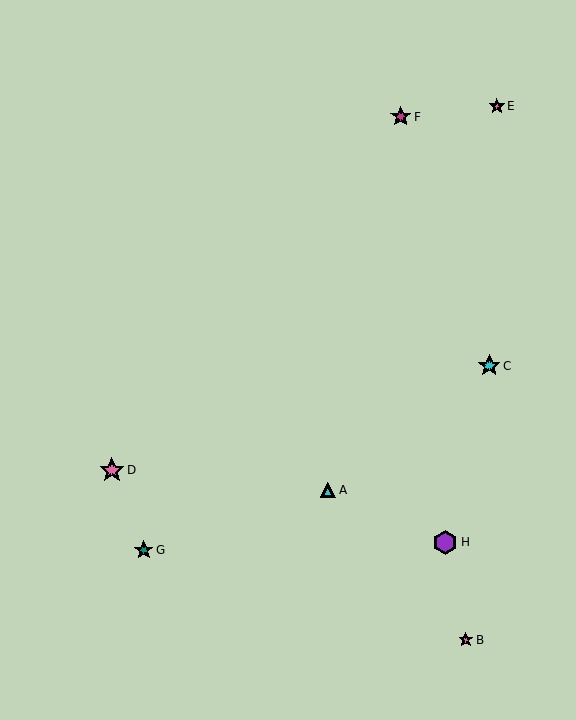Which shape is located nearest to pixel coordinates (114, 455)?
The pink star (labeled D) at (112, 470) is nearest to that location.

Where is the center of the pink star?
The center of the pink star is at (112, 470).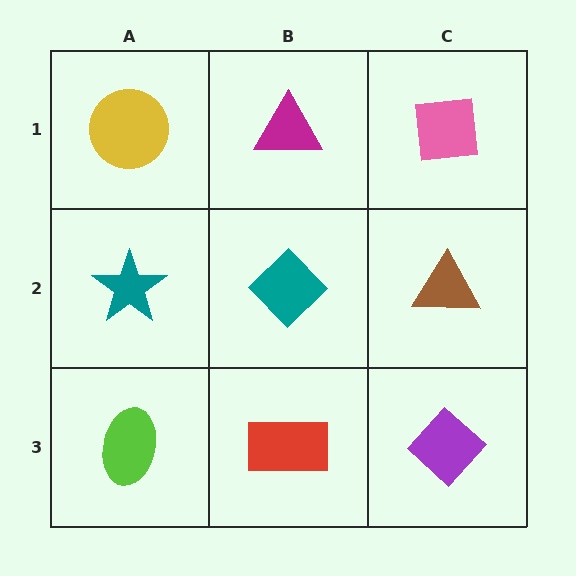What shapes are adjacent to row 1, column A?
A teal star (row 2, column A), a magenta triangle (row 1, column B).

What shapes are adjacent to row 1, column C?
A brown triangle (row 2, column C), a magenta triangle (row 1, column B).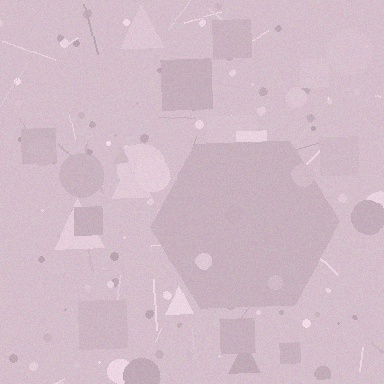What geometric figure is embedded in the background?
A hexagon is embedded in the background.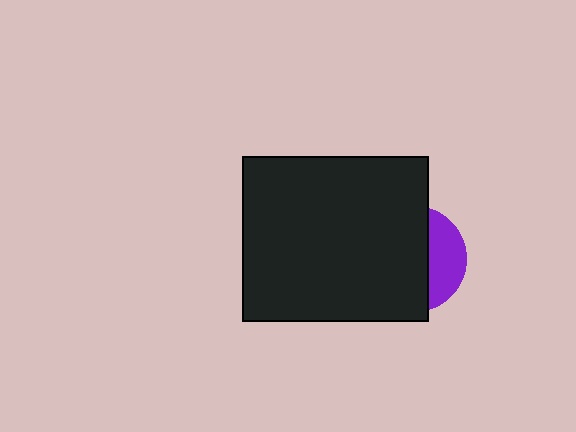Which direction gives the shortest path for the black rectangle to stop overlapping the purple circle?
Moving left gives the shortest separation.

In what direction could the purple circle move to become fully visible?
The purple circle could move right. That would shift it out from behind the black rectangle entirely.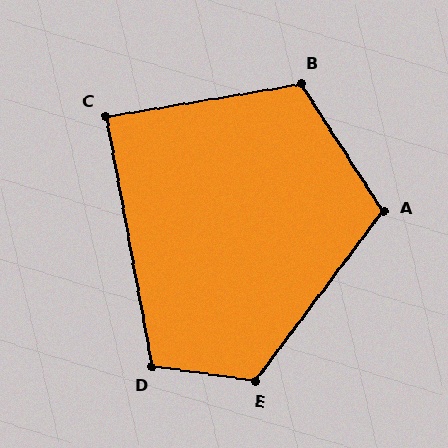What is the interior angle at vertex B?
Approximately 113 degrees (obtuse).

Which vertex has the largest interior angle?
E, at approximately 119 degrees.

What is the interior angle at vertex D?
Approximately 108 degrees (obtuse).